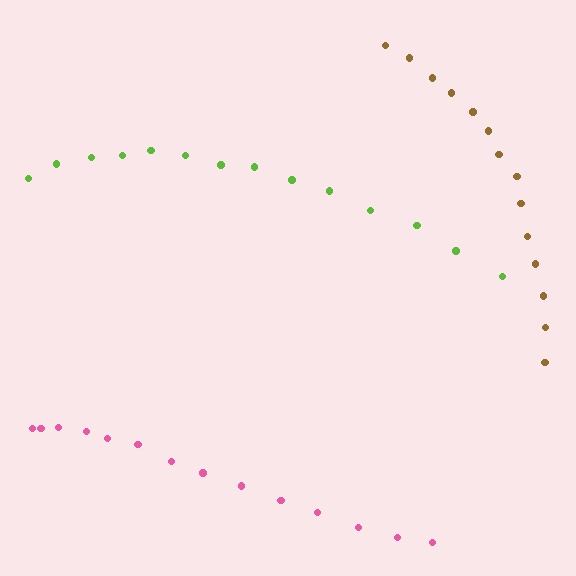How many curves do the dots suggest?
There are 3 distinct paths.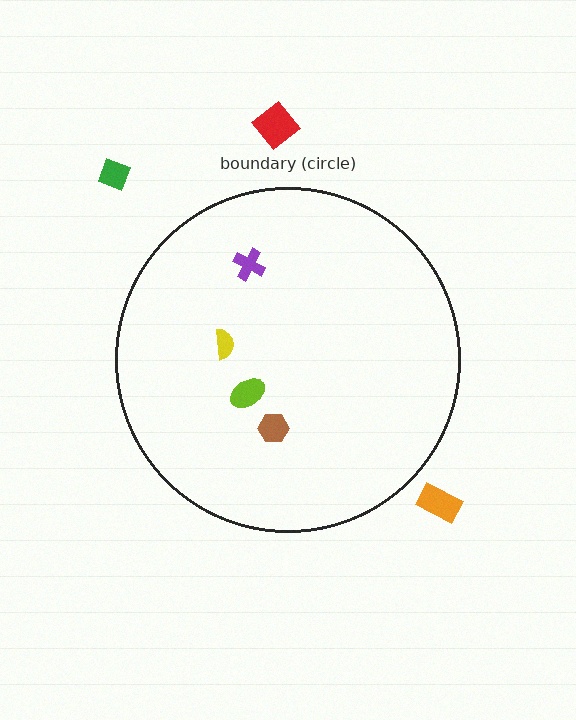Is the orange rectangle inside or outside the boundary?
Outside.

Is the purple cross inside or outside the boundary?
Inside.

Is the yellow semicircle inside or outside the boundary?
Inside.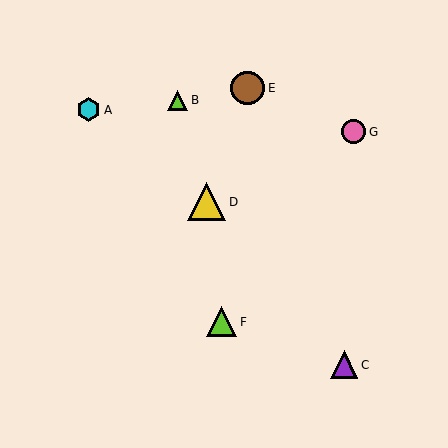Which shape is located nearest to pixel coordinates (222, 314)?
The lime triangle (labeled F) at (221, 322) is nearest to that location.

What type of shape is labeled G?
Shape G is a pink circle.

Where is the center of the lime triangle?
The center of the lime triangle is at (221, 322).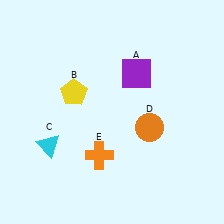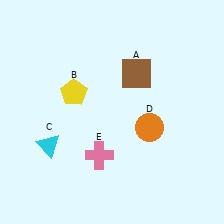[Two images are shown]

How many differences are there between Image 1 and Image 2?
There are 2 differences between the two images.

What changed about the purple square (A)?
In Image 1, A is purple. In Image 2, it changed to brown.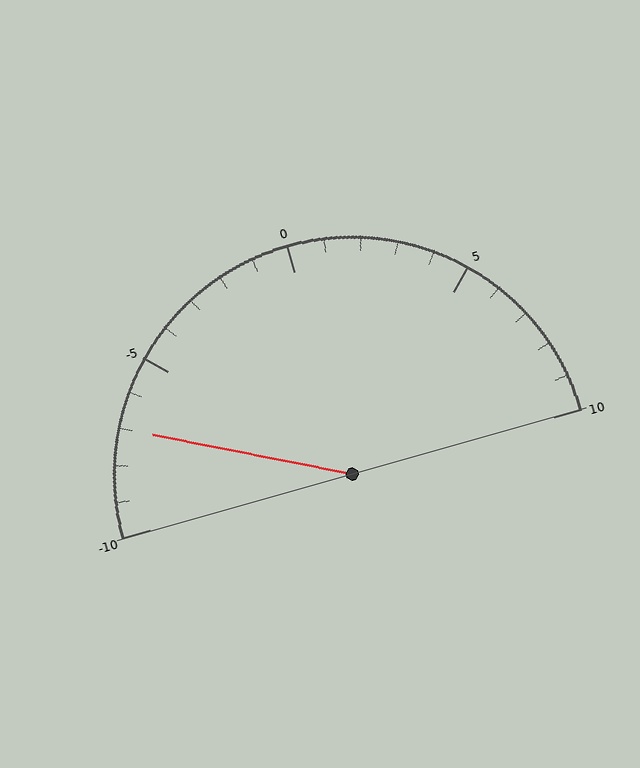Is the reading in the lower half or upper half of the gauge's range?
The reading is in the lower half of the range (-10 to 10).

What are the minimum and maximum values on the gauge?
The gauge ranges from -10 to 10.